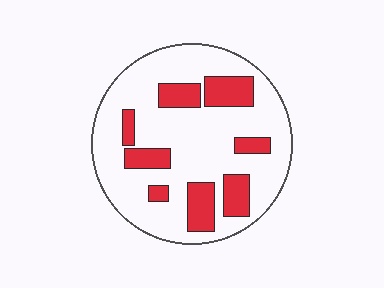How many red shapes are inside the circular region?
8.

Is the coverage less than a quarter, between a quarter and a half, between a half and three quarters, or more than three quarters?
Less than a quarter.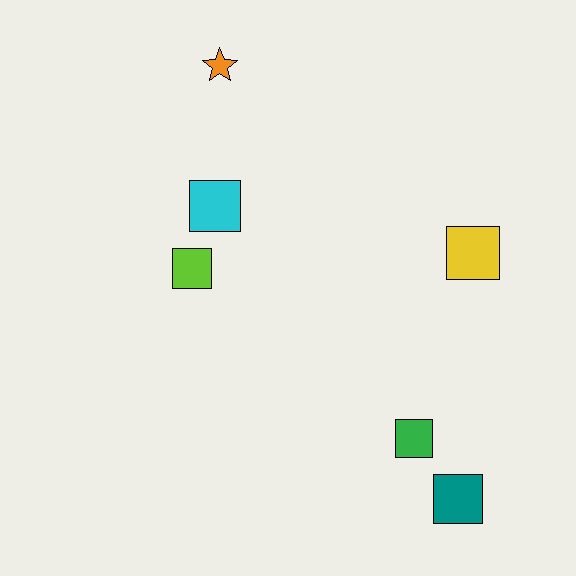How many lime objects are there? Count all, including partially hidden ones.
There is 1 lime object.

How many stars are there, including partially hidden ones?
There is 1 star.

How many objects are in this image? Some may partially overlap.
There are 6 objects.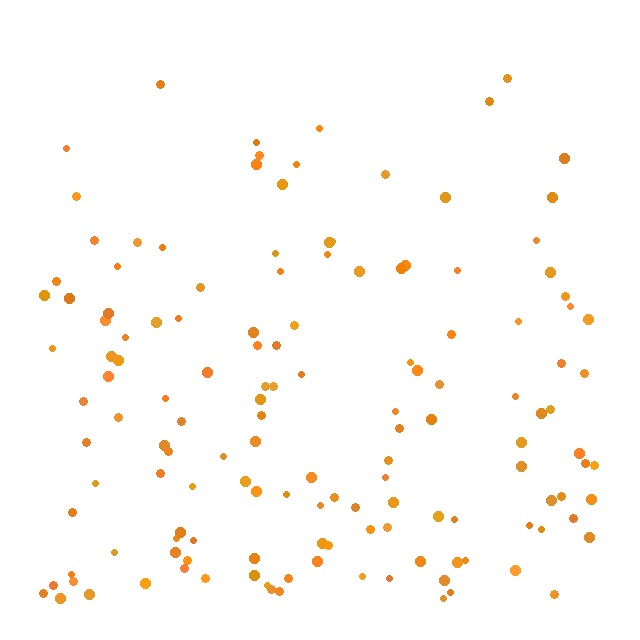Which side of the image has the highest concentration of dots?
The bottom.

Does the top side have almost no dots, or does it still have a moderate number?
Still a moderate number, just noticeably fewer than the bottom.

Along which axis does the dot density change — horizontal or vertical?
Vertical.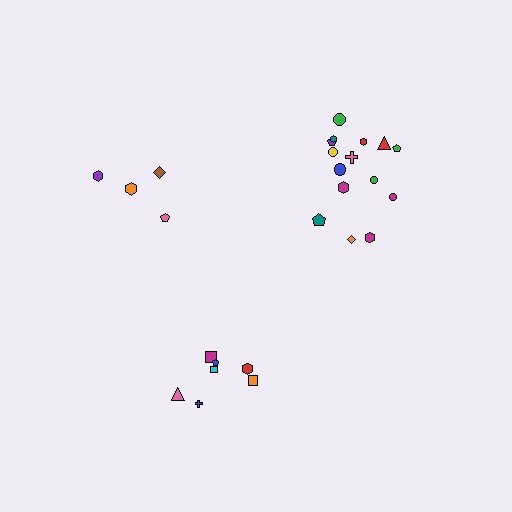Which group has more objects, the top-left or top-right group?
The top-right group.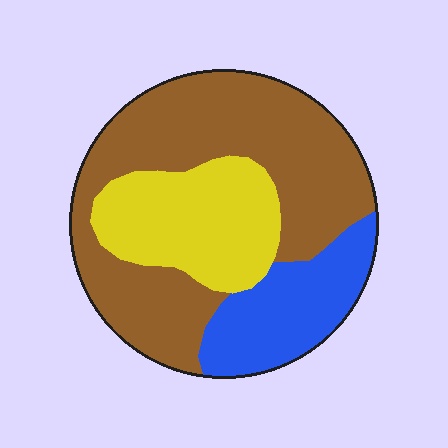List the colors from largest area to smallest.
From largest to smallest: brown, yellow, blue.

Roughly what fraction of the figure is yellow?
Yellow covers around 25% of the figure.